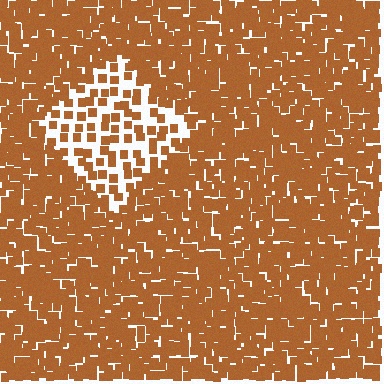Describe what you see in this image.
The image contains small brown elements arranged at two different densities. A diamond-shaped region is visible where the elements are less densely packed than the surrounding area.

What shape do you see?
I see a diamond.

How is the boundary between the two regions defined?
The boundary is defined by a change in element density (approximately 2.6x ratio). All elements are the same color, size, and shape.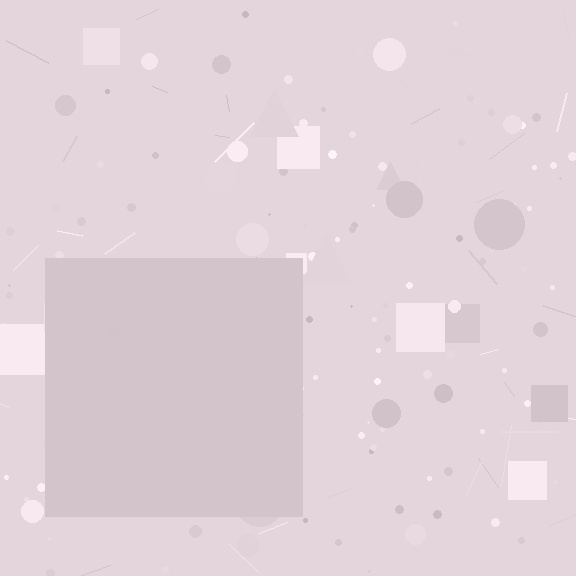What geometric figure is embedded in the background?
A square is embedded in the background.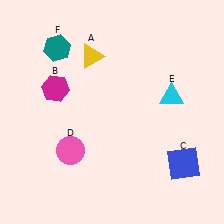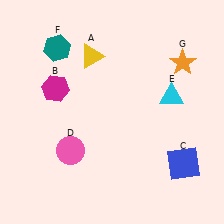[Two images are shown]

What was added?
An orange star (G) was added in Image 2.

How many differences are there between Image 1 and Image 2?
There is 1 difference between the two images.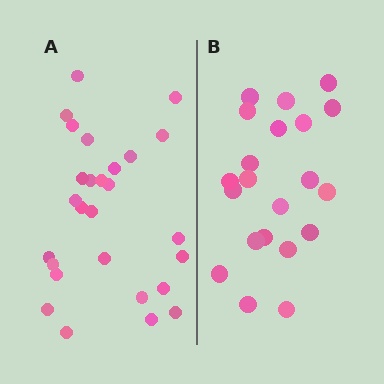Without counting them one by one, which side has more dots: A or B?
Region A (the left region) has more dots.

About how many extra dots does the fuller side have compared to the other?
Region A has about 6 more dots than region B.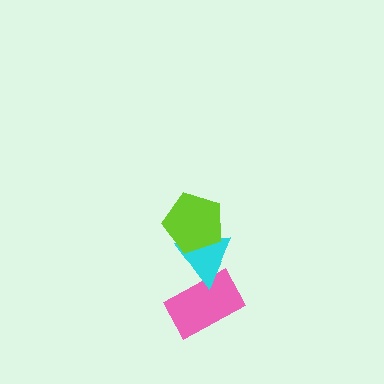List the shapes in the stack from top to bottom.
From top to bottom: the lime pentagon, the cyan triangle, the pink rectangle.